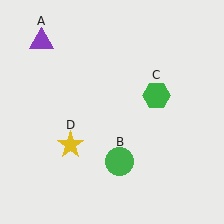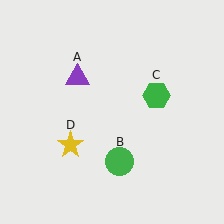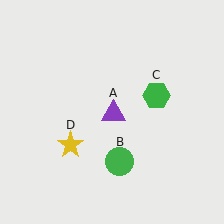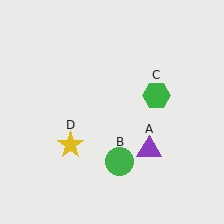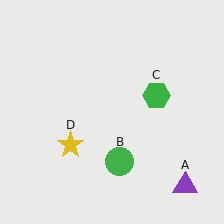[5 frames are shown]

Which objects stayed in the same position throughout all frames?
Green circle (object B) and green hexagon (object C) and yellow star (object D) remained stationary.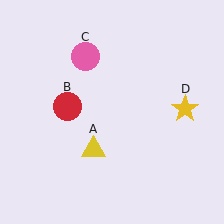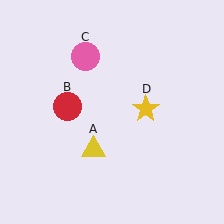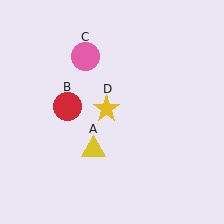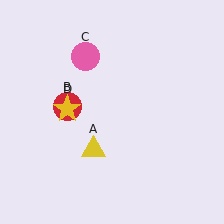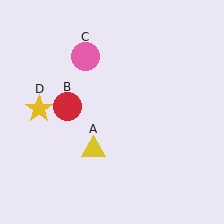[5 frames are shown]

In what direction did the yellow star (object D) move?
The yellow star (object D) moved left.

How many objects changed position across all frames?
1 object changed position: yellow star (object D).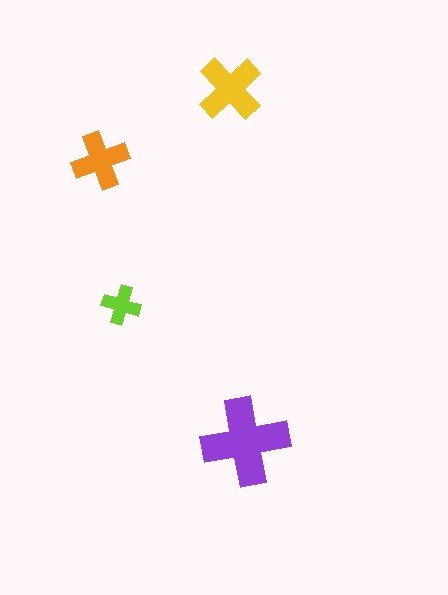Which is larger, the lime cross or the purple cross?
The purple one.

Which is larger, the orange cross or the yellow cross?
The yellow one.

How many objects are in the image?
There are 4 objects in the image.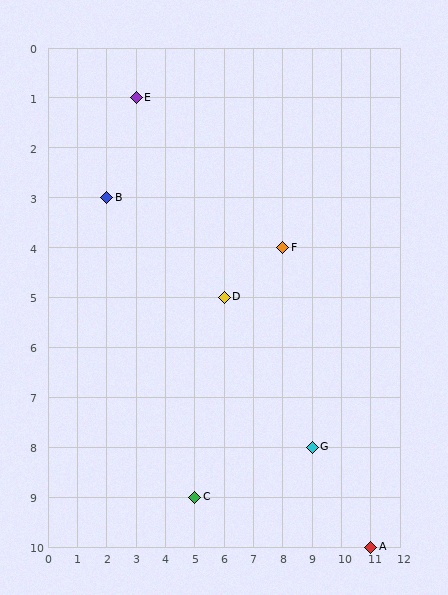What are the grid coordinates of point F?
Point F is at grid coordinates (8, 4).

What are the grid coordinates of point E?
Point E is at grid coordinates (3, 1).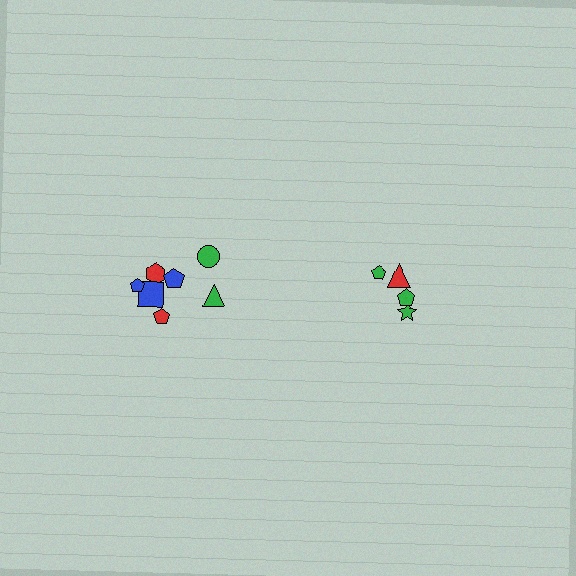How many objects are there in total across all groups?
There are 11 objects.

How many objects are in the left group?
There are 7 objects.